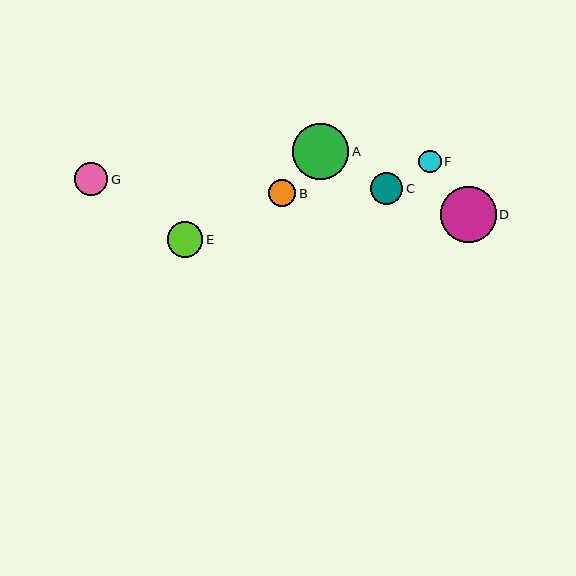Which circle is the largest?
Circle A is the largest with a size of approximately 57 pixels.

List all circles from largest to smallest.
From largest to smallest: A, D, E, G, C, B, F.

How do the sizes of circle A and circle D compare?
Circle A and circle D are approximately the same size.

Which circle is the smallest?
Circle F is the smallest with a size of approximately 22 pixels.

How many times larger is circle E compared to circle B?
Circle E is approximately 1.3 times the size of circle B.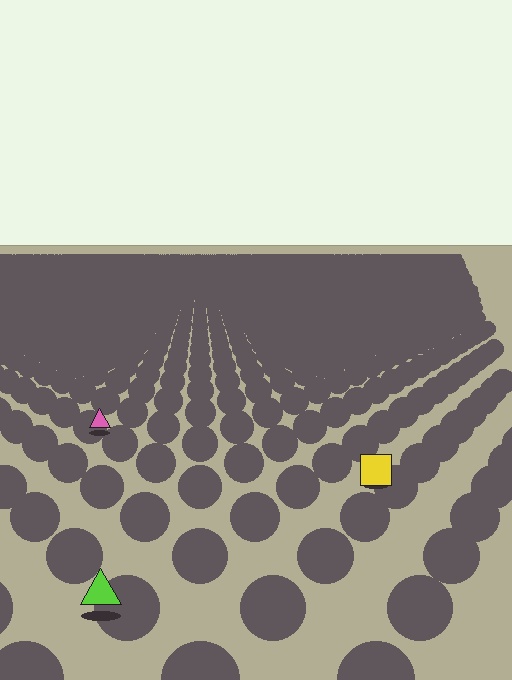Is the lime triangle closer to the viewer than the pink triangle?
Yes. The lime triangle is closer — you can tell from the texture gradient: the ground texture is coarser near it.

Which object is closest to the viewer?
The lime triangle is closest. The texture marks near it are larger and more spread out.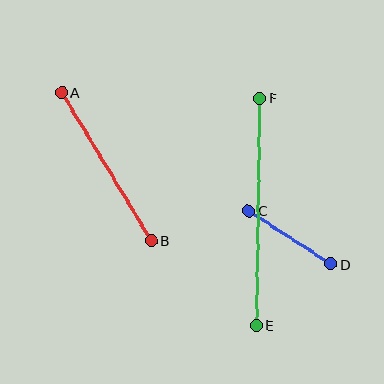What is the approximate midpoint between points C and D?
The midpoint is at approximately (290, 238) pixels.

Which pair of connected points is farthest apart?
Points E and F are farthest apart.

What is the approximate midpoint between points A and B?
The midpoint is at approximately (106, 166) pixels.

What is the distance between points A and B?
The distance is approximately 173 pixels.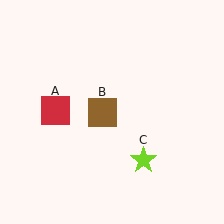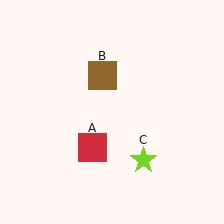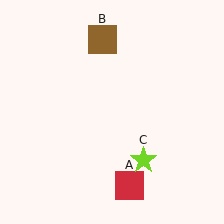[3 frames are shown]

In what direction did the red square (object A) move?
The red square (object A) moved down and to the right.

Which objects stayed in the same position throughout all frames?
Lime star (object C) remained stationary.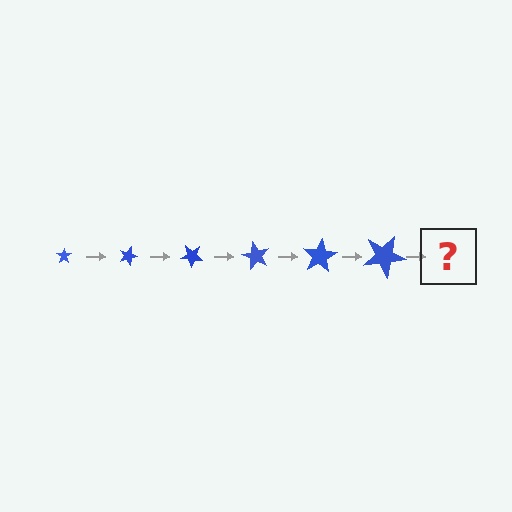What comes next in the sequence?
The next element should be a star, larger than the previous one and rotated 120 degrees from the start.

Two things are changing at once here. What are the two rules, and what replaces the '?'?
The two rules are that the star grows larger each step and it rotates 20 degrees each step. The '?' should be a star, larger than the previous one and rotated 120 degrees from the start.